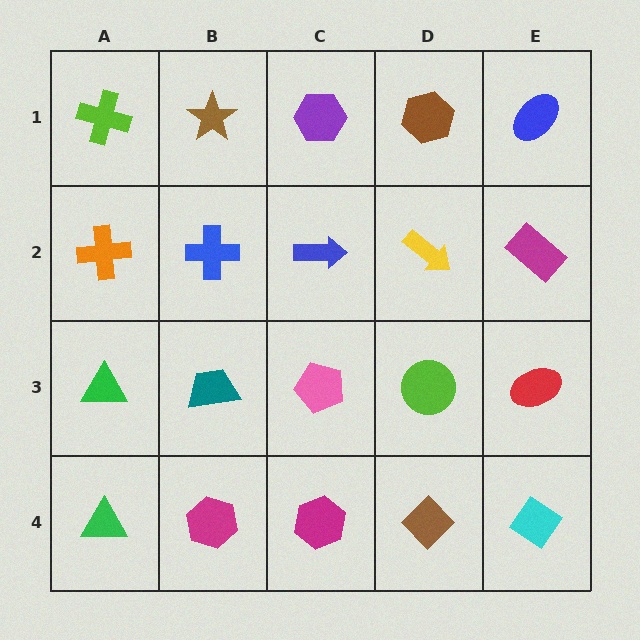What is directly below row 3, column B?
A magenta hexagon.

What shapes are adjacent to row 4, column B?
A teal trapezoid (row 3, column B), a green triangle (row 4, column A), a magenta hexagon (row 4, column C).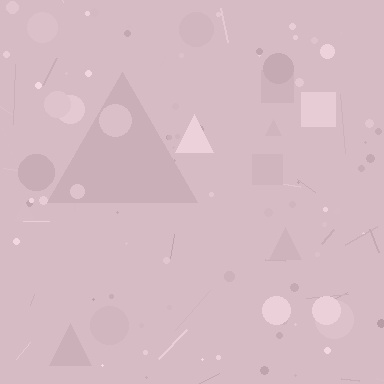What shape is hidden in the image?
A triangle is hidden in the image.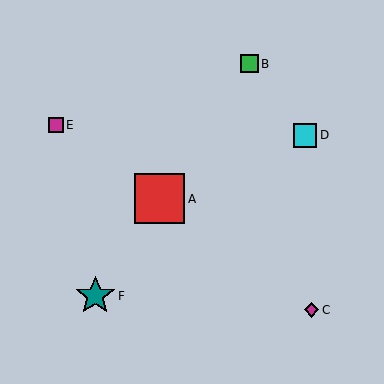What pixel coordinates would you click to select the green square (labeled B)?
Click at (249, 64) to select the green square B.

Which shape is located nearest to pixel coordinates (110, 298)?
The teal star (labeled F) at (95, 296) is nearest to that location.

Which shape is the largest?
The red square (labeled A) is the largest.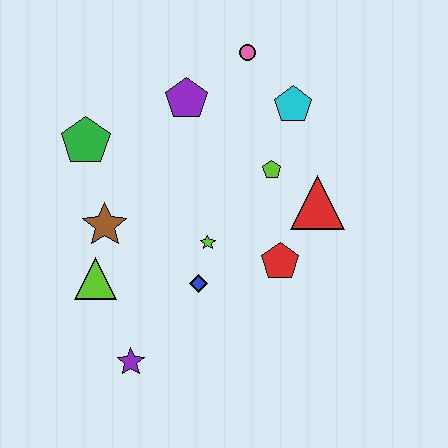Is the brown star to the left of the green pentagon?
No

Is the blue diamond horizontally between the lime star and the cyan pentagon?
No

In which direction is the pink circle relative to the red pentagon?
The pink circle is above the red pentagon.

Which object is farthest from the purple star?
The pink circle is farthest from the purple star.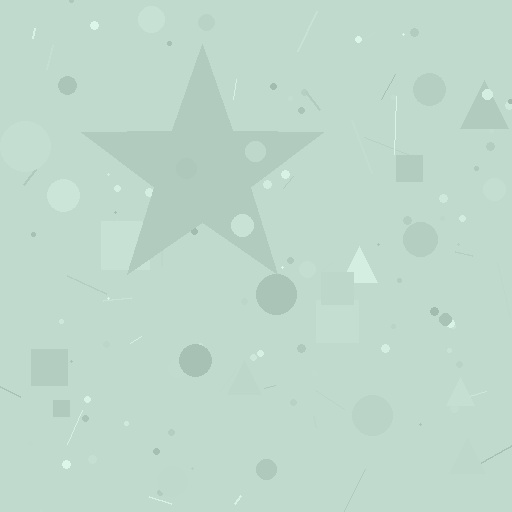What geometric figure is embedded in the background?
A star is embedded in the background.